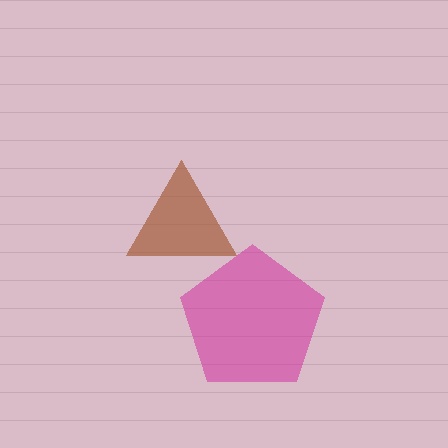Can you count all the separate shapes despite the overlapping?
Yes, there are 2 separate shapes.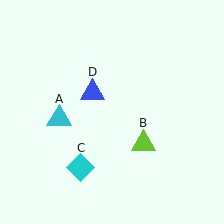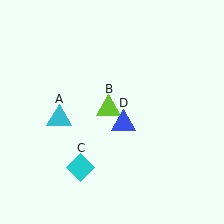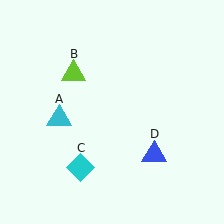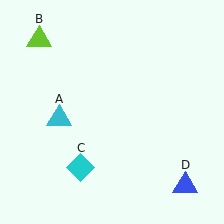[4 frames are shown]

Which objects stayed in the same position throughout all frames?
Cyan triangle (object A) and cyan diamond (object C) remained stationary.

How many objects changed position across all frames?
2 objects changed position: lime triangle (object B), blue triangle (object D).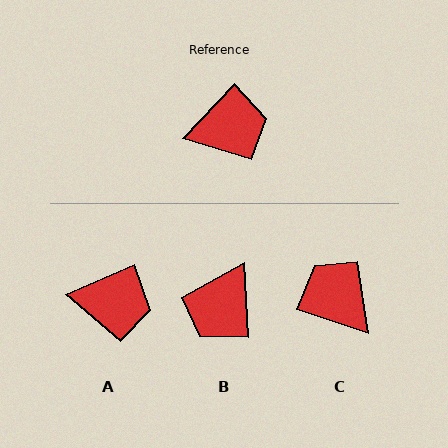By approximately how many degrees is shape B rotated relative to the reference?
Approximately 134 degrees clockwise.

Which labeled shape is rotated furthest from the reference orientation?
B, about 134 degrees away.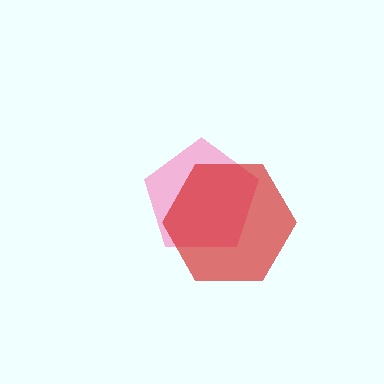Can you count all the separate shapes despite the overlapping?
Yes, there are 2 separate shapes.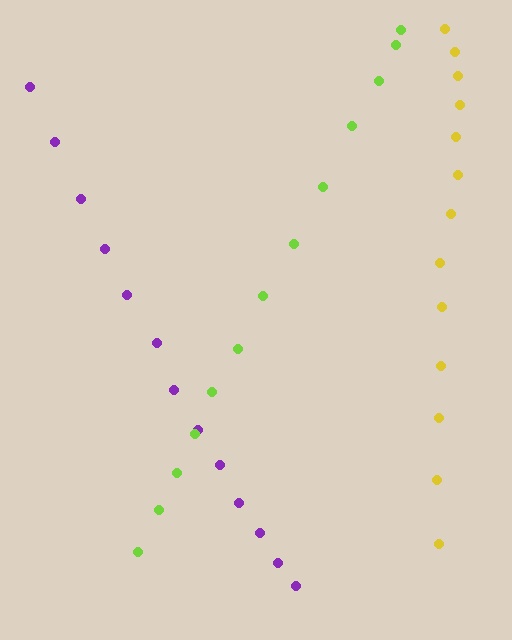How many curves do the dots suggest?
There are 3 distinct paths.